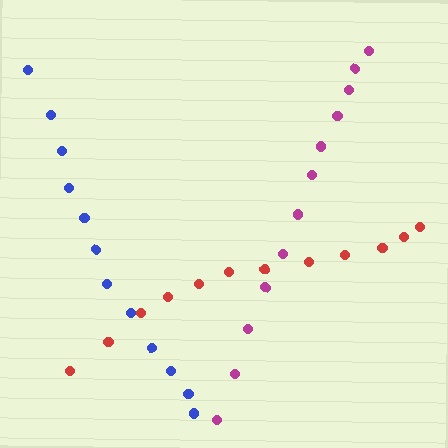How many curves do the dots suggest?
There are 3 distinct paths.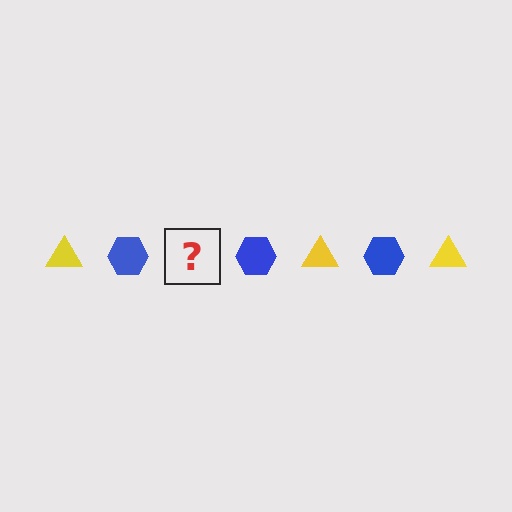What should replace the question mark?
The question mark should be replaced with a yellow triangle.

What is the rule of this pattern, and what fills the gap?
The rule is that the pattern alternates between yellow triangle and blue hexagon. The gap should be filled with a yellow triangle.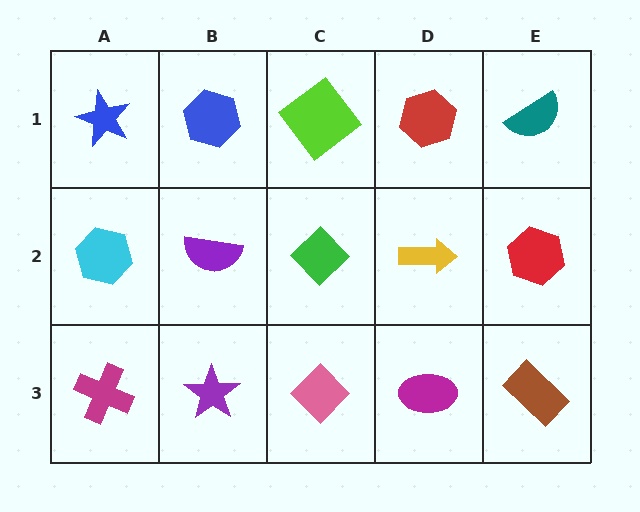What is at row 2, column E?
A red hexagon.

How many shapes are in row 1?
5 shapes.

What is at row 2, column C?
A green diamond.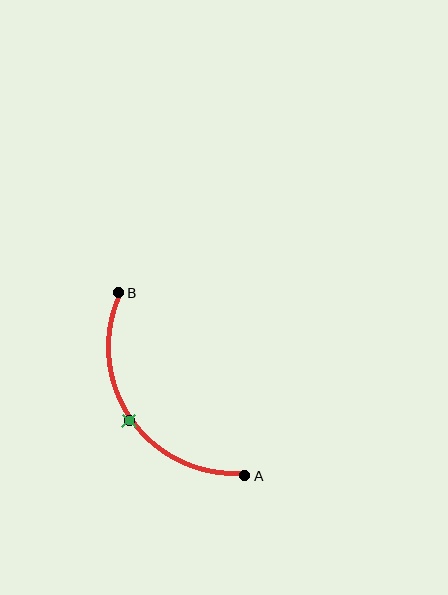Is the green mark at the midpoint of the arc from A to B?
Yes. The green mark lies on the arc at equal arc-length from both A and B — it is the arc midpoint.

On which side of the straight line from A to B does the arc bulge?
The arc bulges below and to the left of the straight line connecting A and B.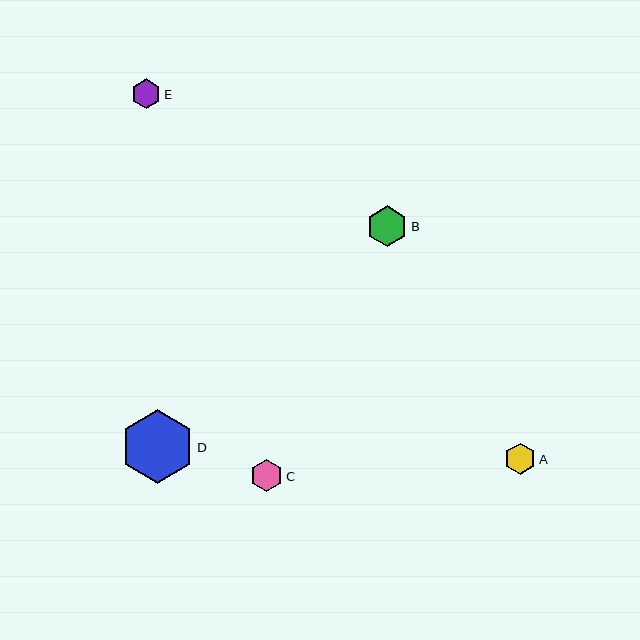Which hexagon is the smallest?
Hexagon E is the smallest with a size of approximately 29 pixels.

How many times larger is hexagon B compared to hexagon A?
Hexagon B is approximately 1.3 times the size of hexagon A.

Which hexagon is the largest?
Hexagon D is the largest with a size of approximately 73 pixels.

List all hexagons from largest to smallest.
From largest to smallest: D, B, C, A, E.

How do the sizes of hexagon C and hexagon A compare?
Hexagon C and hexagon A are approximately the same size.